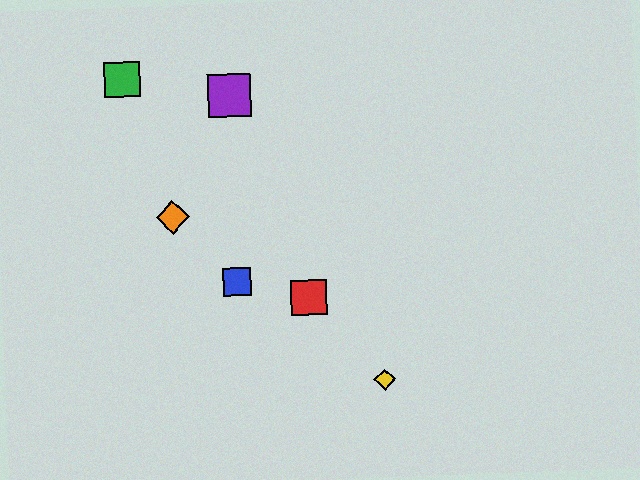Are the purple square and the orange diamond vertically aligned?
No, the purple square is at x≈230 and the orange diamond is at x≈173.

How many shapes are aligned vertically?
2 shapes (the blue square, the purple square) are aligned vertically.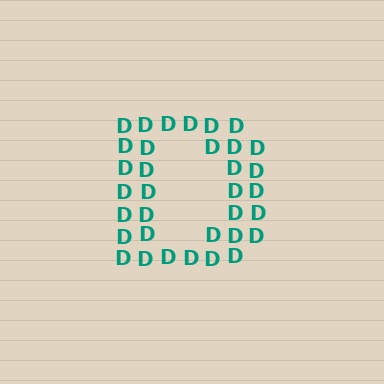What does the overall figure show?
The overall figure shows the letter D.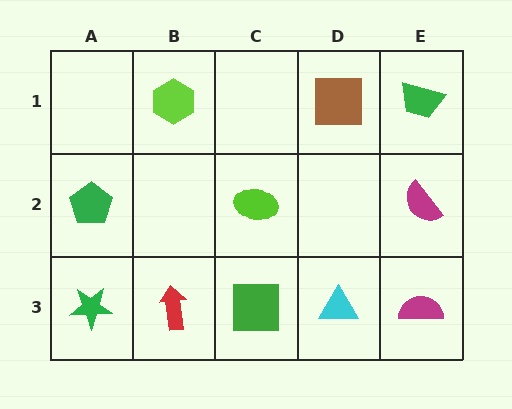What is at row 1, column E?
A green trapezoid.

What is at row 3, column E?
A magenta semicircle.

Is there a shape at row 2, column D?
No, that cell is empty.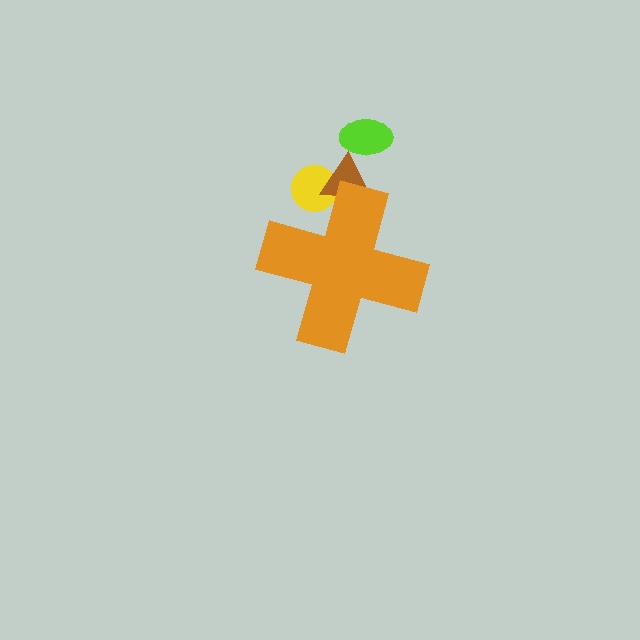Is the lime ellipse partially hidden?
No, the lime ellipse is fully visible.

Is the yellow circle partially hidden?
Yes, the yellow circle is partially hidden behind the orange cross.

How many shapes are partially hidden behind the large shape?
2 shapes are partially hidden.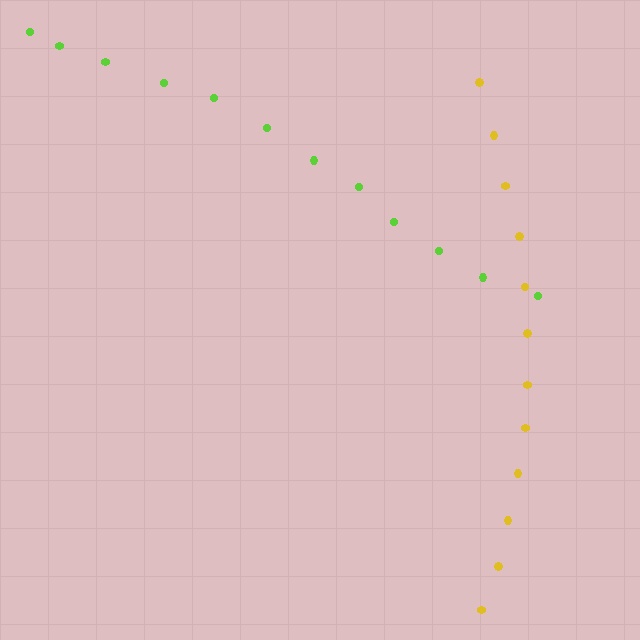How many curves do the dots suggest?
There are 2 distinct paths.